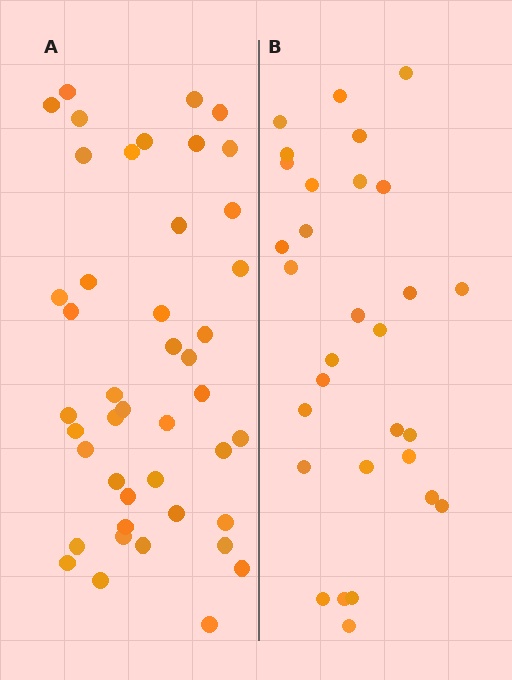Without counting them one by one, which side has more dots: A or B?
Region A (the left region) has more dots.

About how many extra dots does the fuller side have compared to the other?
Region A has approximately 15 more dots than region B.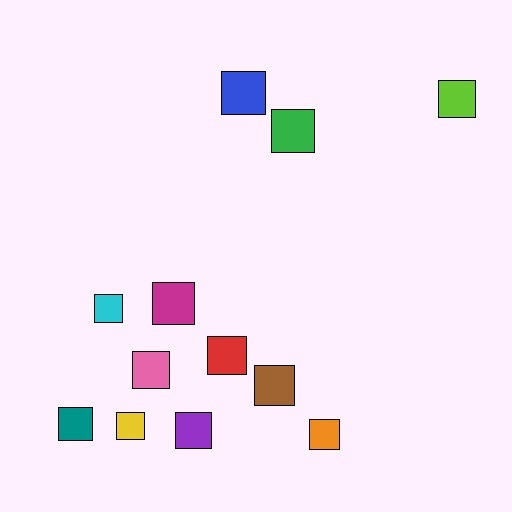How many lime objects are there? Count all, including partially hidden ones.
There is 1 lime object.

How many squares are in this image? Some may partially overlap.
There are 12 squares.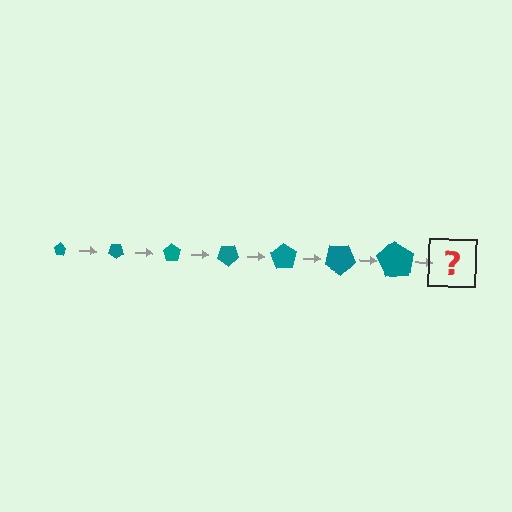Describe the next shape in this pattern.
It should be a pentagon, larger than the previous one and rotated 245 degrees from the start.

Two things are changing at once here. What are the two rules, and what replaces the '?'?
The two rules are that the pentagon grows larger each step and it rotates 35 degrees each step. The '?' should be a pentagon, larger than the previous one and rotated 245 degrees from the start.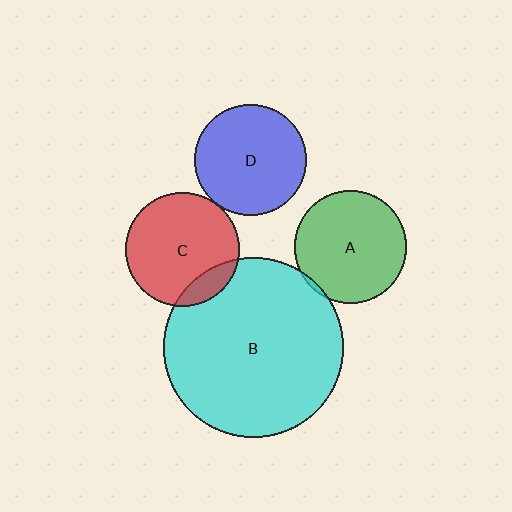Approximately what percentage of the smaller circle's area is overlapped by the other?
Approximately 15%.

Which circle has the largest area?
Circle B (cyan).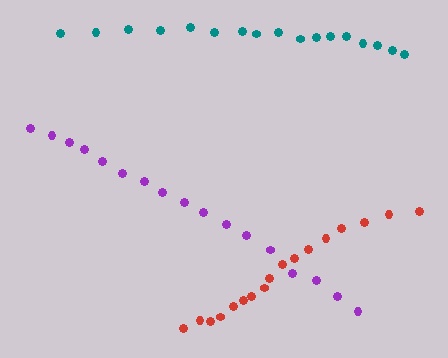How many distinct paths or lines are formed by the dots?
There are 3 distinct paths.